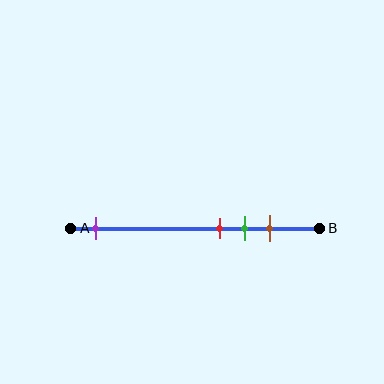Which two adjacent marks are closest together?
The red and green marks are the closest adjacent pair.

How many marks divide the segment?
There are 4 marks dividing the segment.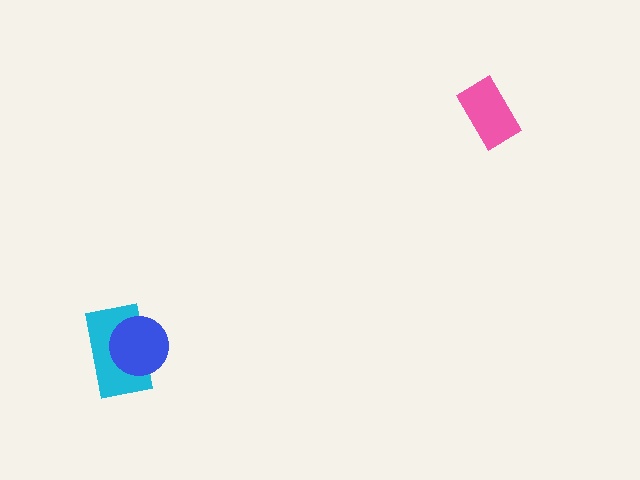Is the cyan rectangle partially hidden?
Yes, it is partially covered by another shape.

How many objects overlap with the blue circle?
1 object overlaps with the blue circle.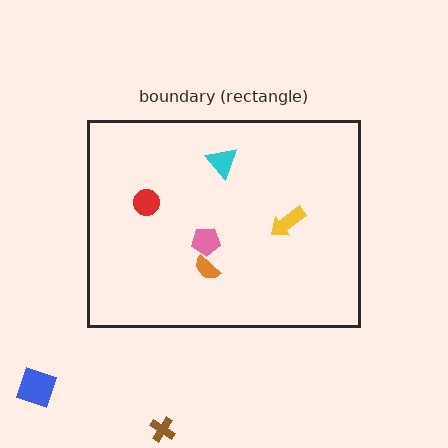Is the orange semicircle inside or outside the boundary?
Inside.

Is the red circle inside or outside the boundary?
Inside.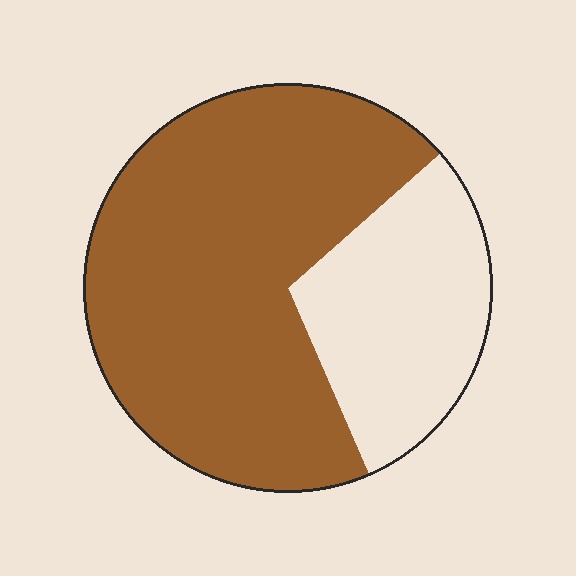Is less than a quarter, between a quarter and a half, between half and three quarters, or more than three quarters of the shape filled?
Between half and three quarters.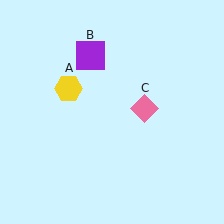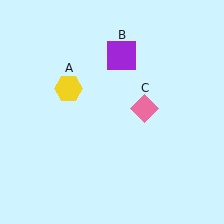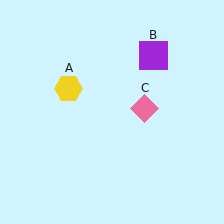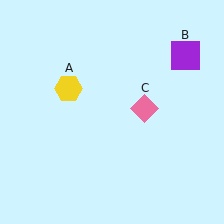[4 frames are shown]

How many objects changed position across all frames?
1 object changed position: purple square (object B).